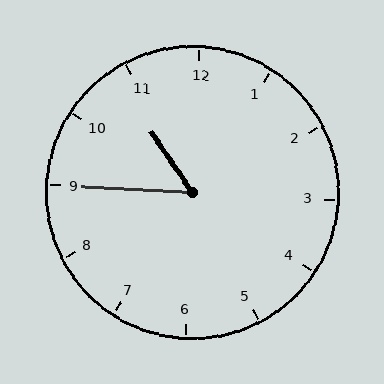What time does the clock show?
10:45.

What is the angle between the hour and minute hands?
Approximately 52 degrees.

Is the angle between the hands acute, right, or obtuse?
It is acute.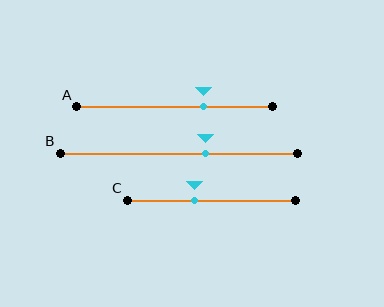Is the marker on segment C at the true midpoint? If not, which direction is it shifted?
No, the marker on segment C is shifted to the left by about 10% of the segment length.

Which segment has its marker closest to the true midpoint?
Segment C has its marker closest to the true midpoint.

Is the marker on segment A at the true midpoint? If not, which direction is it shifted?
No, the marker on segment A is shifted to the right by about 15% of the segment length.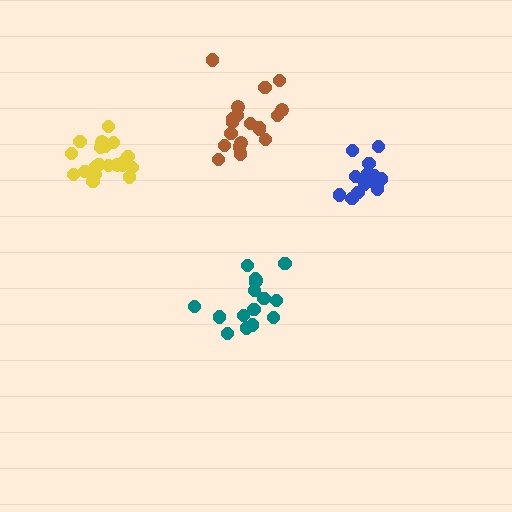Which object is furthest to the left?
The yellow cluster is leftmost.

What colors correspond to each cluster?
The clusters are colored: yellow, blue, teal, brown.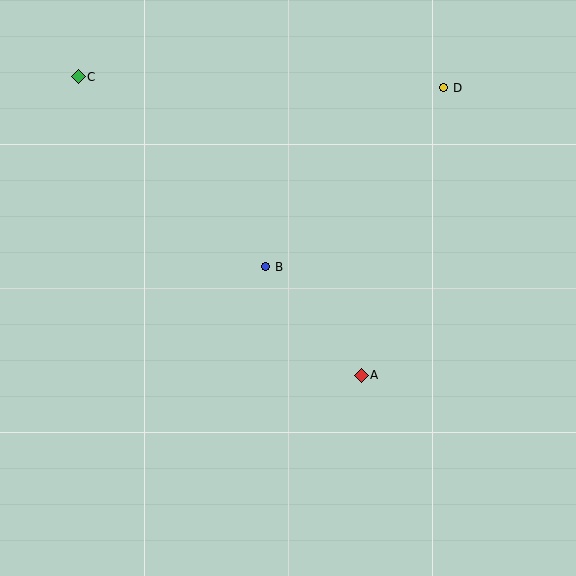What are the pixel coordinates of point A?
Point A is at (361, 375).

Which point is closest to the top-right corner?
Point D is closest to the top-right corner.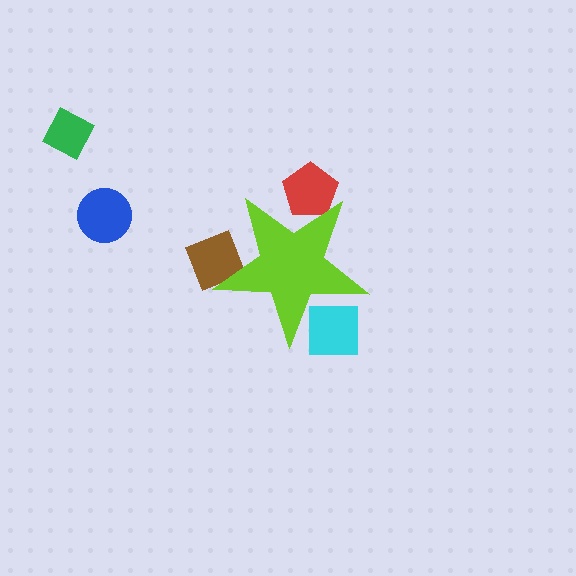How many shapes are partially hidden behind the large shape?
3 shapes are partially hidden.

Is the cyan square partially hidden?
Yes, the cyan square is partially hidden behind the lime star.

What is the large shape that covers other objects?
A lime star.